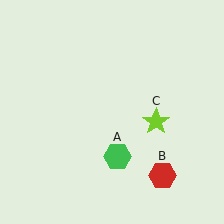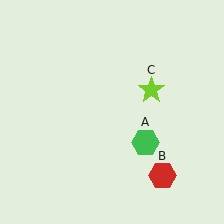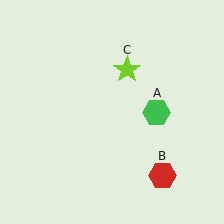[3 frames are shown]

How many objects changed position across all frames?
2 objects changed position: green hexagon (object A), lime star (object C).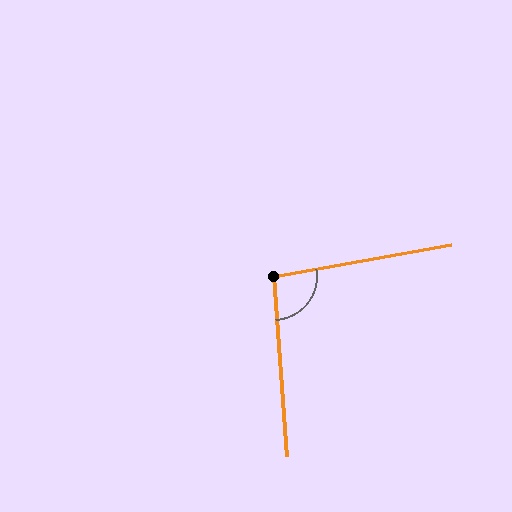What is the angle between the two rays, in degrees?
Approximately 96 degrees.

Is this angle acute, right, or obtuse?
It is obtuse.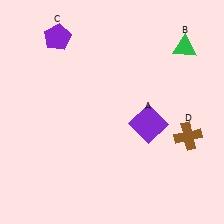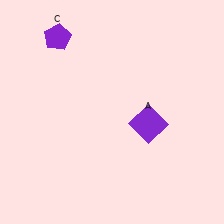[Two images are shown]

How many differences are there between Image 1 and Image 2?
There are 2 differences between the two images.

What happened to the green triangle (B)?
The green triangle (B) was removed in Image 2. It was in the top-right area of Image 1.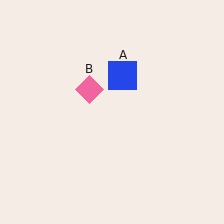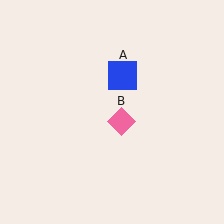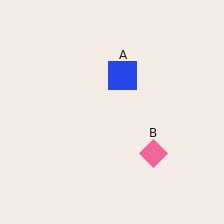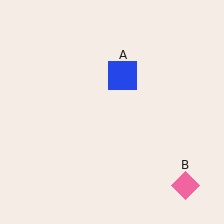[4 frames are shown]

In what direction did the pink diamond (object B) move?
The pink diamond (object B) moved down and to the right.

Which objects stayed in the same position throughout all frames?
Blue square (object A) remained stationary.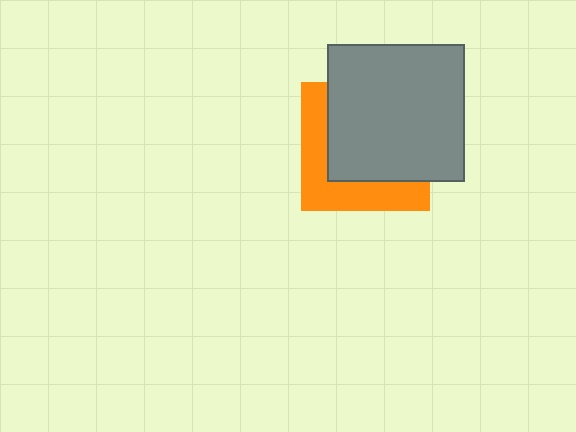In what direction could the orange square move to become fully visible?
The orange square could move toward the lower-left. That would shift it out from behind the gray square entirely.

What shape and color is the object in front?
The object in front is a gray square.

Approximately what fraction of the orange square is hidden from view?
Roughly 61% of the orange square is hidden behind the gray square.